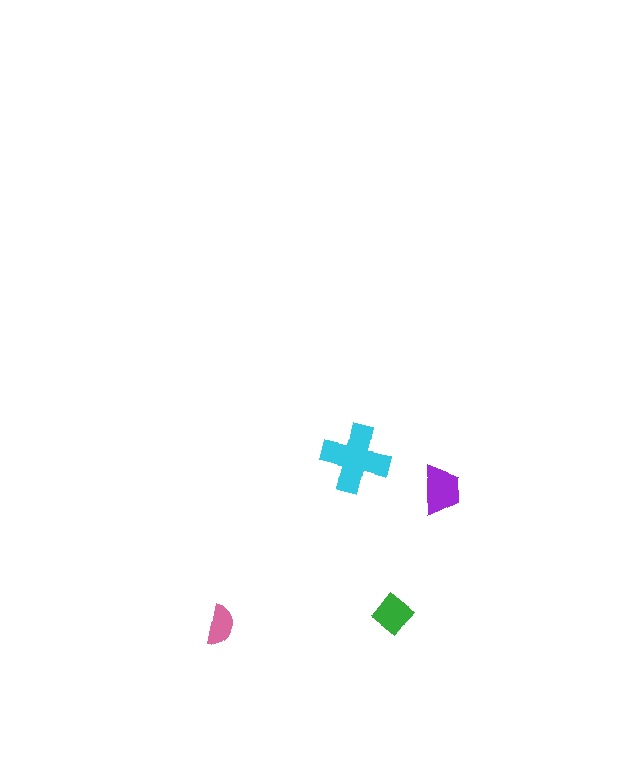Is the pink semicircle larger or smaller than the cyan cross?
Smaller.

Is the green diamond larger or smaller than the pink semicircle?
Larger.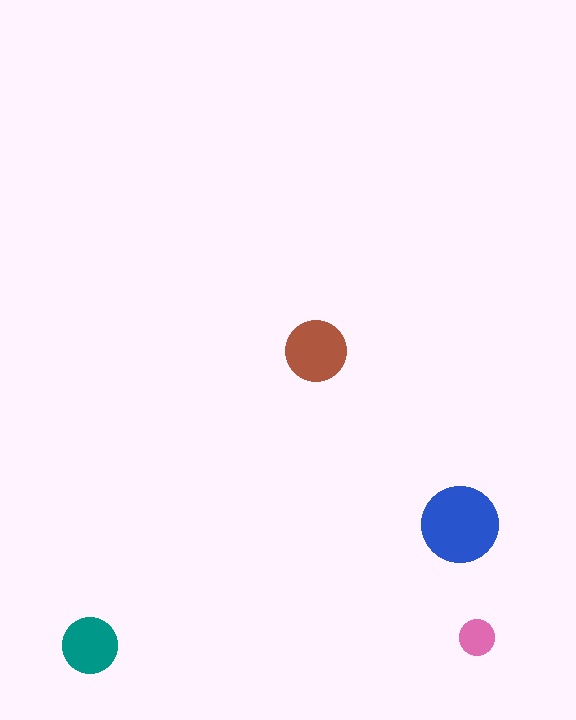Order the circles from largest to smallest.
the blue one, the brown one, the teal one, the pink one.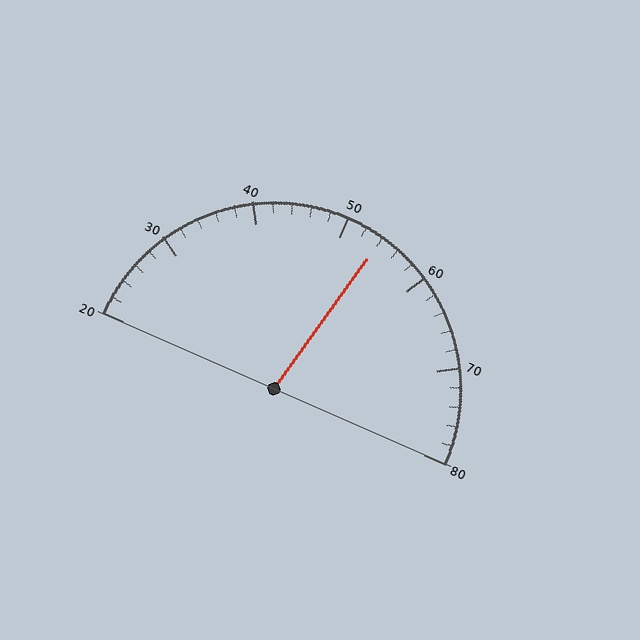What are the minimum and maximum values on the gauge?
The gauge ranges from 20 to 80.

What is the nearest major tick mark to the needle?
The nearest major tick mark is 50.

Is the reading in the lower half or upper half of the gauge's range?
The reading is in the upper half of the range (20 to 80).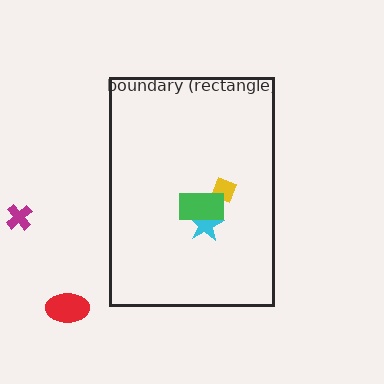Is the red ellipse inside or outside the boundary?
Outside.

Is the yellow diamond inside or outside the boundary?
Inside.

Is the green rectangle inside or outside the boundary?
Inside.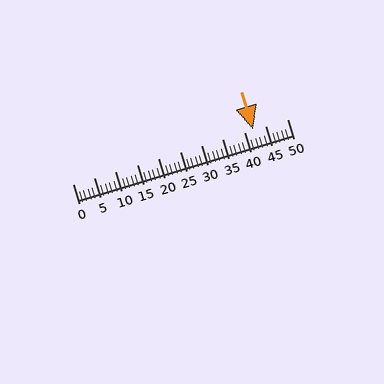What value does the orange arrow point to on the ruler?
The orange arrow points to approximately 42.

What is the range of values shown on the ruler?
The ruler shows values from 0 to 50.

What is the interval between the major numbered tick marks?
The major tick marks are spaced 5 units apart.